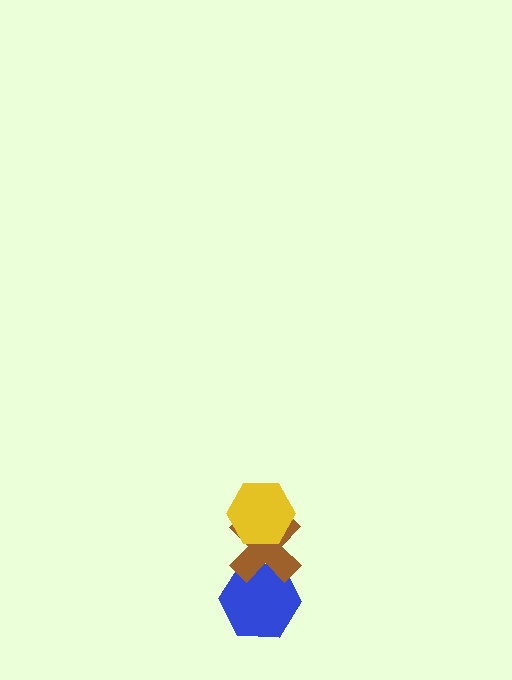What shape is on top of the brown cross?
The yellow hexagon is on top of the brown cross.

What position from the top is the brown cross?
The brown cross is 2nd from the top.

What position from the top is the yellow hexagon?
The yellow hexagon is 1st from the top.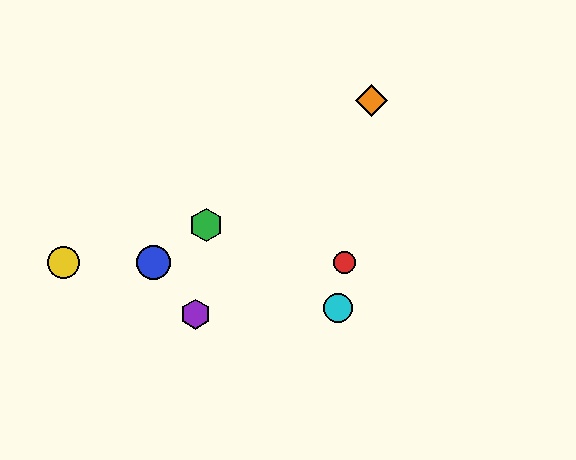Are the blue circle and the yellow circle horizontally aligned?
Yes, both are at y≈262.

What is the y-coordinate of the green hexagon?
The green hexagon is at y≈225.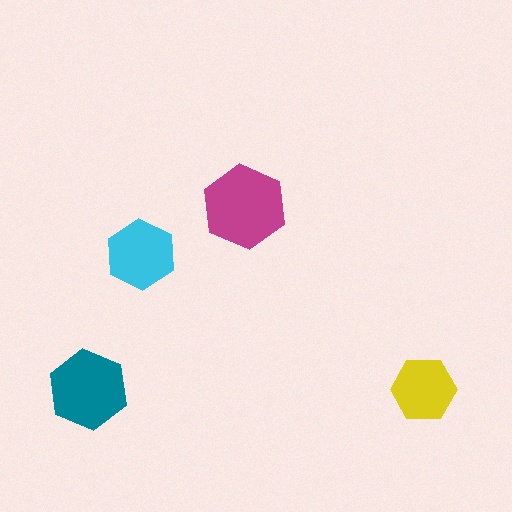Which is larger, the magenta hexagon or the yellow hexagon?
The magenta one.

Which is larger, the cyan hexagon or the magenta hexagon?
The magenta one.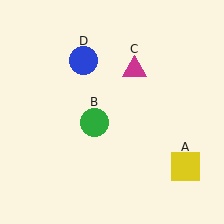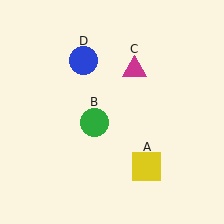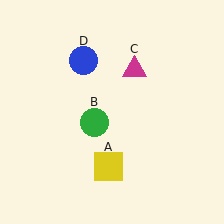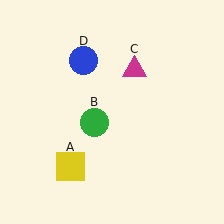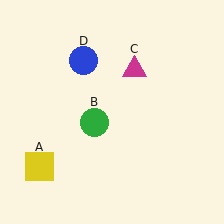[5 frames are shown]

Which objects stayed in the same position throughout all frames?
Green circle (object B) and magenta triangle (object C) and blue circle (object D) remained stationary.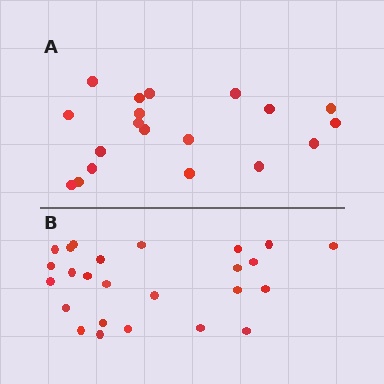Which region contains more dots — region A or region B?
Region B (the bottom region) has more dots.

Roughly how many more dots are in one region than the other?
Region B has about 6 more dots than region A.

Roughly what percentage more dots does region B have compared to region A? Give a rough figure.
About 30% more.